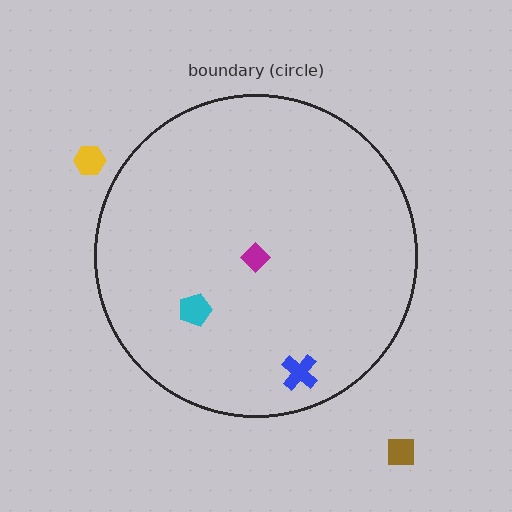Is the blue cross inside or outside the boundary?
Inside.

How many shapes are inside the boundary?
3 inside, 2 outside.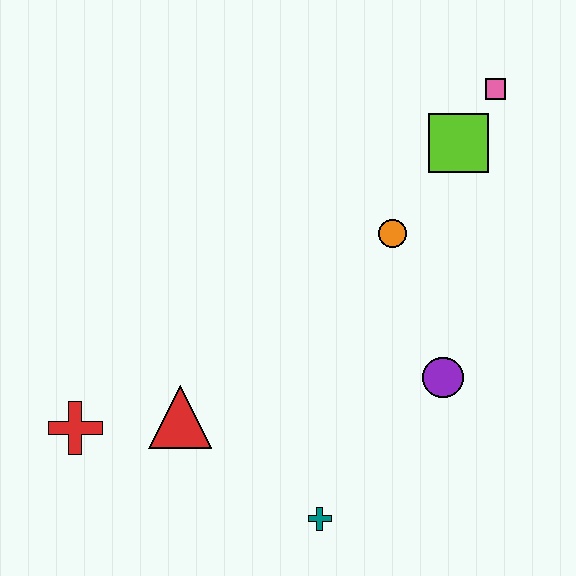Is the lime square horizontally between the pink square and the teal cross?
Yes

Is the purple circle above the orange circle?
No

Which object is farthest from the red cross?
The pink square is farthest from the red cross.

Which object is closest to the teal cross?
The red triangle is closest to the teal cross.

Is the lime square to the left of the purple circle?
No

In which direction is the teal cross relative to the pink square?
The teal cross is below the pink square.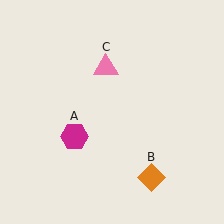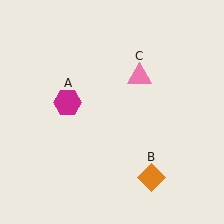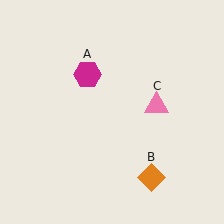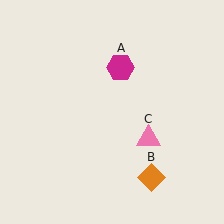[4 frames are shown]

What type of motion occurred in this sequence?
The magenta hexagon (object A), pink triangle (object C) rotated clockwise around the center of the scene.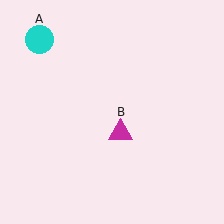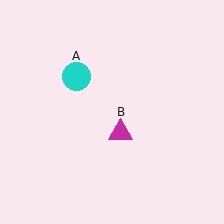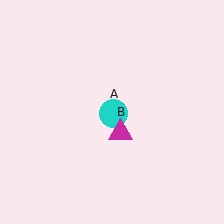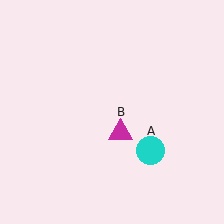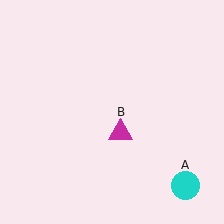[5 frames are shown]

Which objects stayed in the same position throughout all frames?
Magenta triangle (object B) remained stationary.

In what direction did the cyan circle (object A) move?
The cyan circle (object A) moved down and to the right.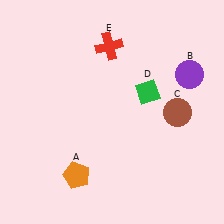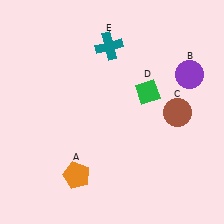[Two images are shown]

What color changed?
The cross (E) changed from red in Image 1 to teal in Image 2.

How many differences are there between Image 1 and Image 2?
There is 1 difference between the two images.